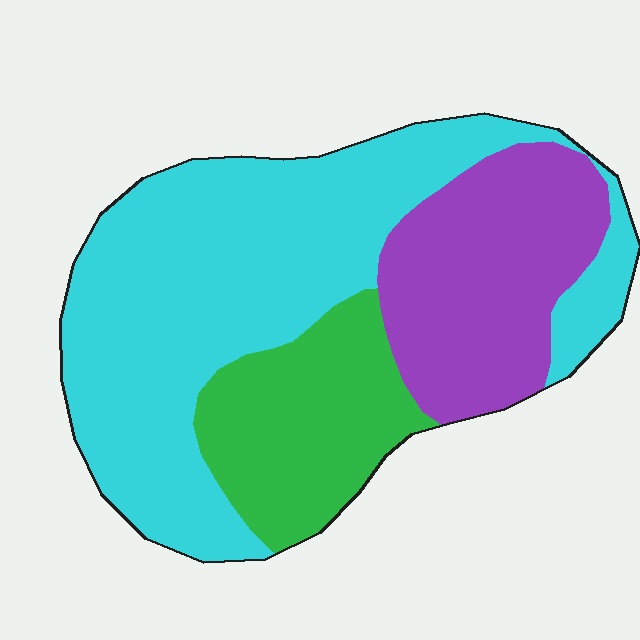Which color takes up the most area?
Cyan, at roughly 55%.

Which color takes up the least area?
Green, at roughly 20%.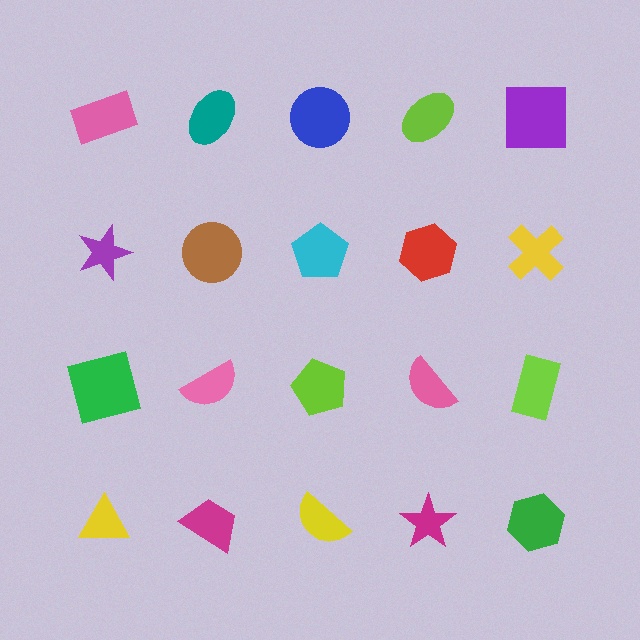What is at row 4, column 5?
A green hexagon.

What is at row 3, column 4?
A pink semicircle.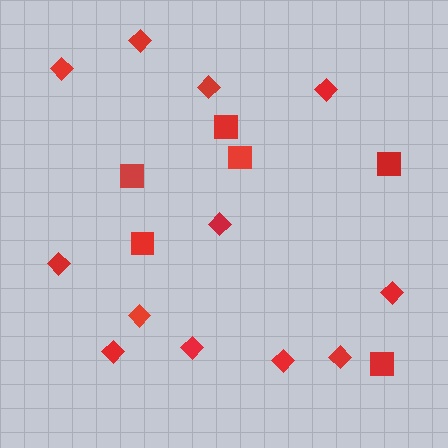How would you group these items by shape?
There are 2 groups: one group of squares (6) and one group of diamonds (12).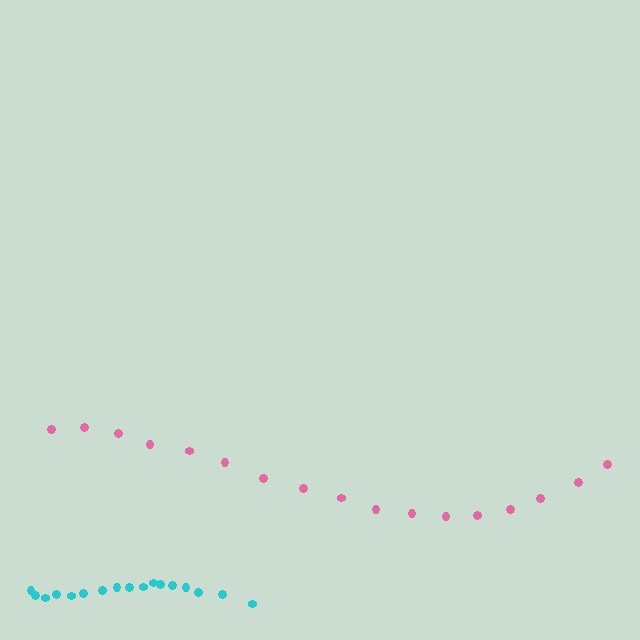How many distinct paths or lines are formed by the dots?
There are 2 distinct paths.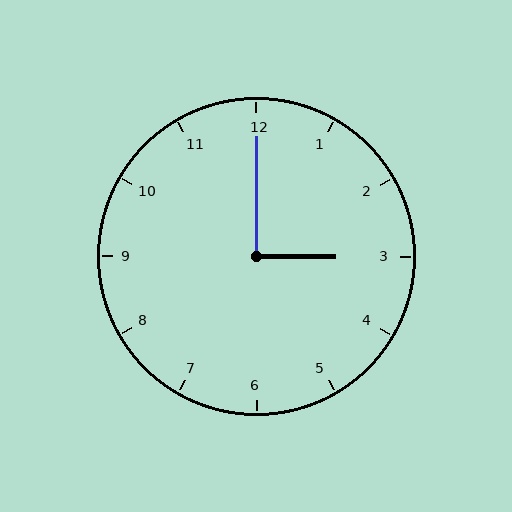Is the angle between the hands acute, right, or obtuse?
It is right.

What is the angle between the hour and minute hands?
Approximately 90 degrees.